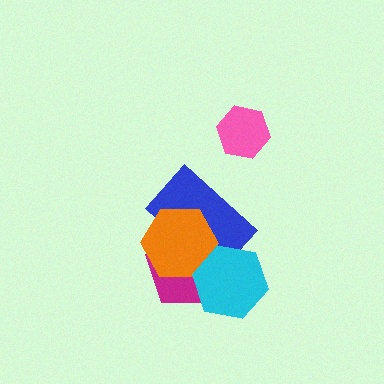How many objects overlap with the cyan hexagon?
3 objects overlap with the cyan hexagon.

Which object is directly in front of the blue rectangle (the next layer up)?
The orange hexagon is directly in front of the blue rectangle.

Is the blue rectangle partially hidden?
Yes, it is partially covered by another shape.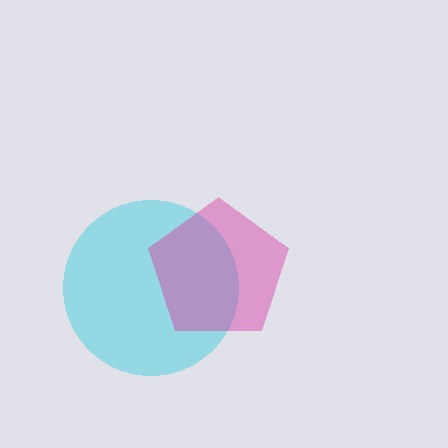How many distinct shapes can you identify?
There are 2 distinct shapes: a cyan circle, a magenta pentagon.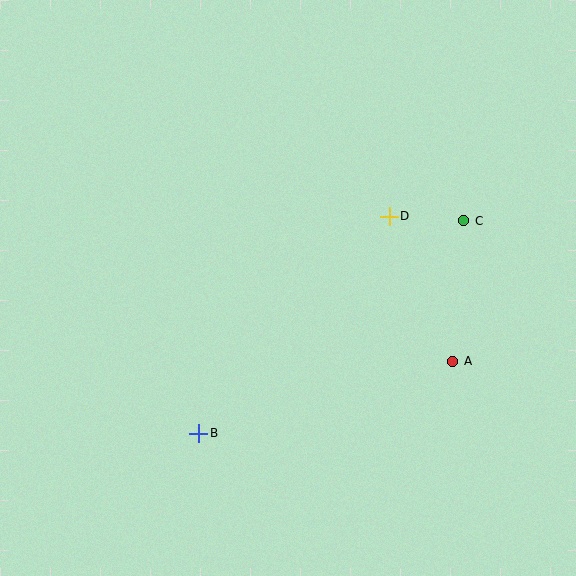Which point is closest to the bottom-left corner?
Point B is closest to the bottom-left corner.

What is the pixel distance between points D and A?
The distance between D and A is 158 pixels.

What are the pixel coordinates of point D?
Point D is at (389, 216).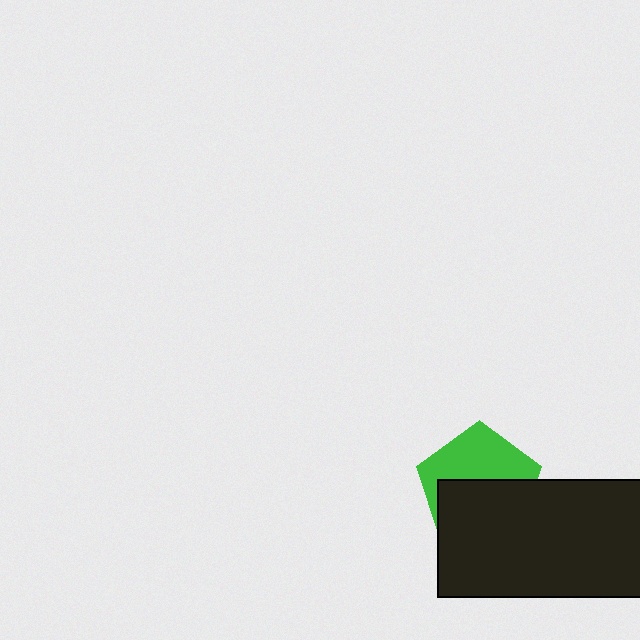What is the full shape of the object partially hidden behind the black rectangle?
The partially hidden object is a green pentagon.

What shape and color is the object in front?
The object in front is a black rectangle.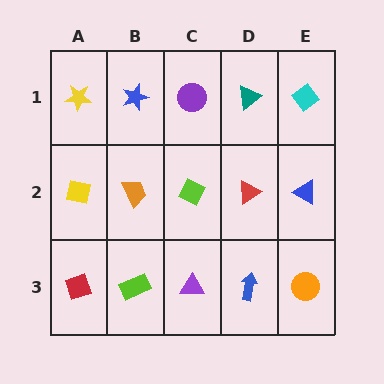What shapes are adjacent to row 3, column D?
A red triangle (row 2, column D), a purple triangle (row 3, column C), an orange circle (row 3, column E).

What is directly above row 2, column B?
A blue star.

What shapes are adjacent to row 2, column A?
A yellow star (row 1, column A), a red diamond (row 3, column A), an orange trapezoid (row 2, column B).